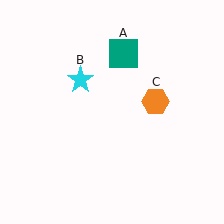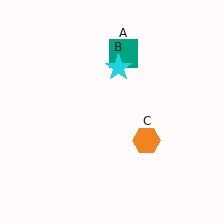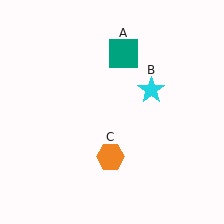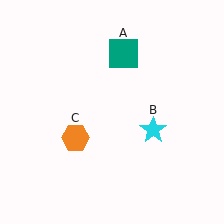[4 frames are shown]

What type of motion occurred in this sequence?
The cyan star (object B), orange hexagon (object C) rotated clockwise around the center of the scene.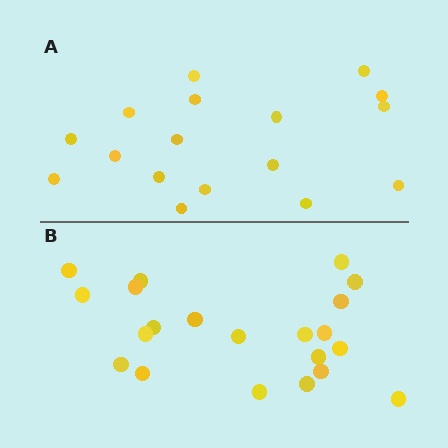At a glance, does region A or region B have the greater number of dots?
Region B (the bottom region) has more dots.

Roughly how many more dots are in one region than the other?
Region B has about 4 more dots than region A.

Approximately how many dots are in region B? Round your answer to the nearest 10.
About 20 dots. (The exact count is 21, which rounds to 20.)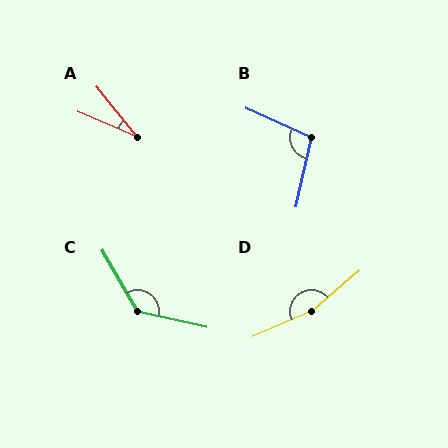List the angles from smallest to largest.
A (28°), B (102°), C (133°), D (163°).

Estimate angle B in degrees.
Approximately 102 degrees.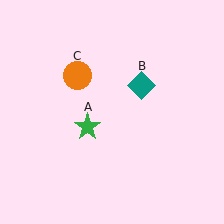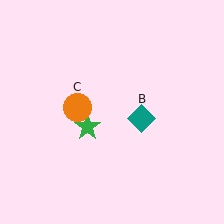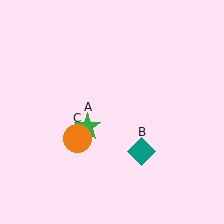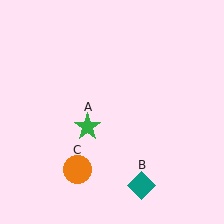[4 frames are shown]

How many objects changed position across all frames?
2 objects changed position: teal diamond (object B), orange circle (object C).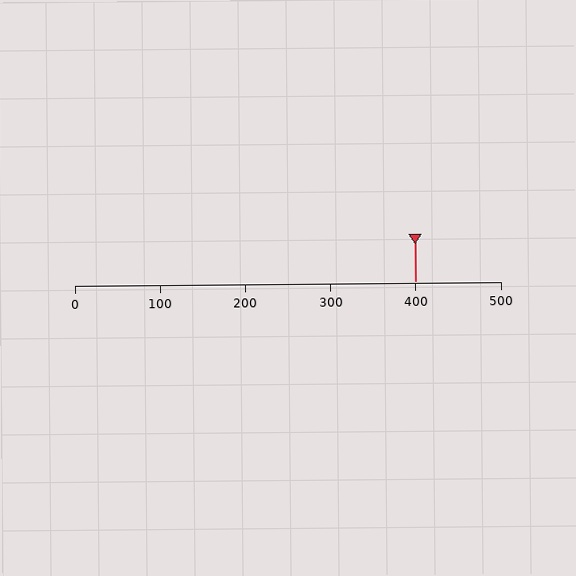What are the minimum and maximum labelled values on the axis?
The axis runs from 0 to 500.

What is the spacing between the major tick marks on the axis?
The major ticks are spaced 100 apart.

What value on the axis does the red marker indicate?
The marker indicates approximately 400.